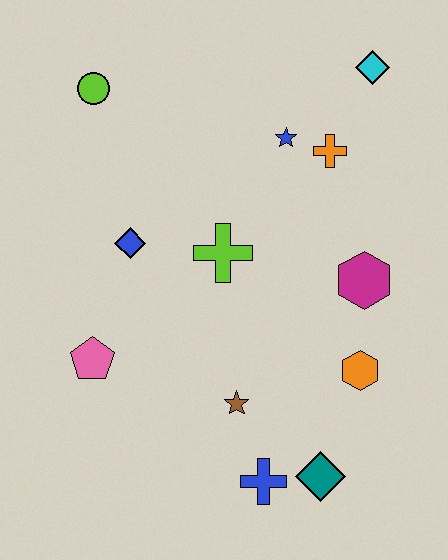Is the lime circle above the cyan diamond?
No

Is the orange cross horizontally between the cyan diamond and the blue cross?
Yes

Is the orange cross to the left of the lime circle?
No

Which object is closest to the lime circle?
The blue diamond is closest to the lime circle.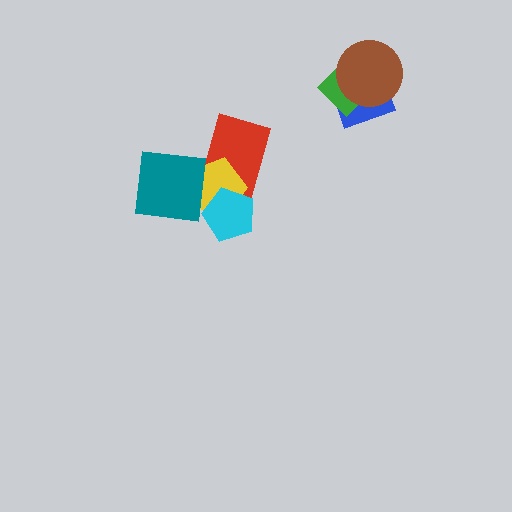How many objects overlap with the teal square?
3 objects overlap with the teal square.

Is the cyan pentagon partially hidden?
Yes, it is partially covered by another shape.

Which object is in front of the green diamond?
The brown circle is in front of the green diamond.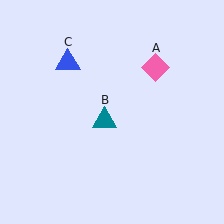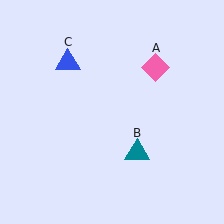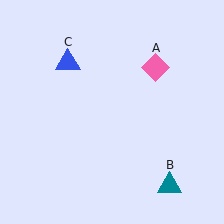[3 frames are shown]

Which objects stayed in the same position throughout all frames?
Pink diamond (object A) and blue triangle (object C) remained stationary.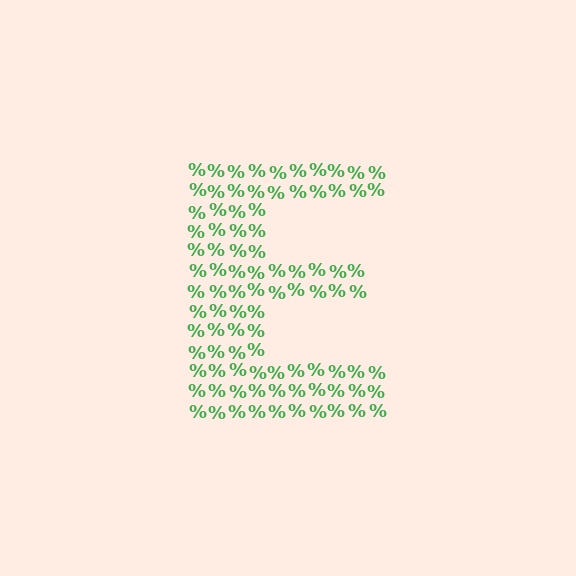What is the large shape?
The large shape is the letter E.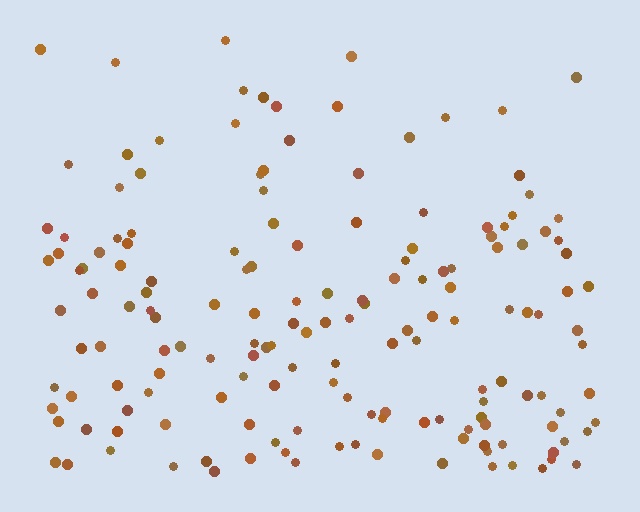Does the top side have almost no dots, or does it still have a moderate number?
Still a moderate number, just noticeably fewer than the bottom.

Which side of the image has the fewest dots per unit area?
The top.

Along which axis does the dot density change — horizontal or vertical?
Vertical.